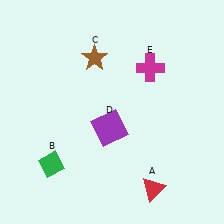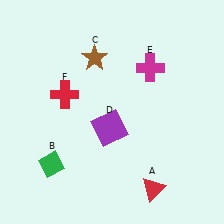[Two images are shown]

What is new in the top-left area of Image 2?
A red cross (F) was added in the top-left area of Image 2.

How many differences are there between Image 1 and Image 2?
There is 1 difference between the two images.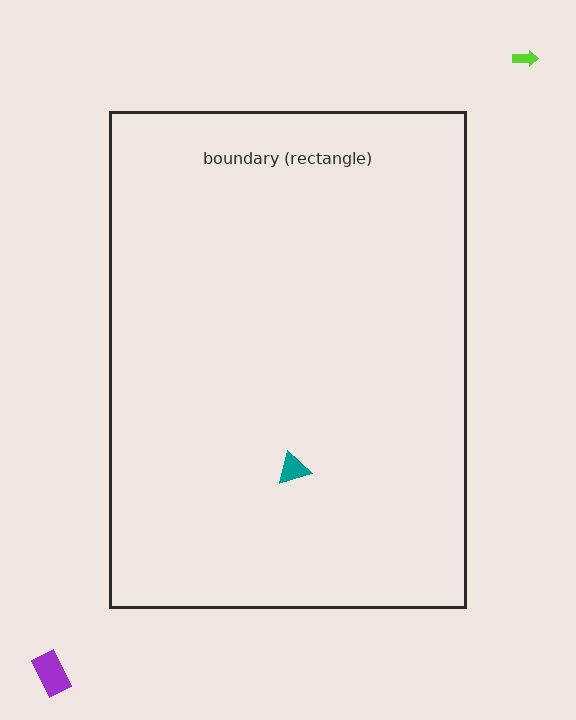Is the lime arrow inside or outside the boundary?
Outside.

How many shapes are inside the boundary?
1 inside, 2 outside.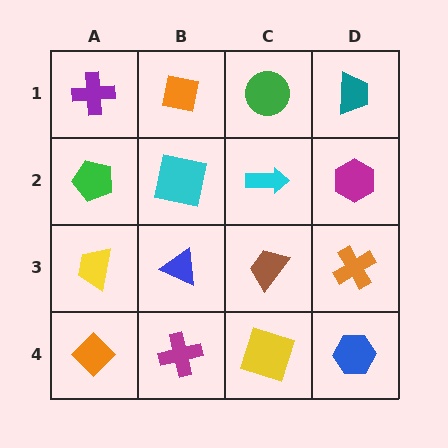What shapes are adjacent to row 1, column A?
A green pentagon (row 2, column A), an orange square (row 1, column B).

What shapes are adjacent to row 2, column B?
An orange square (row 1, column B), a blue triangle (row 3, column B), a green pentagon (row 2, column A), a cyan arrow (row 2, column C).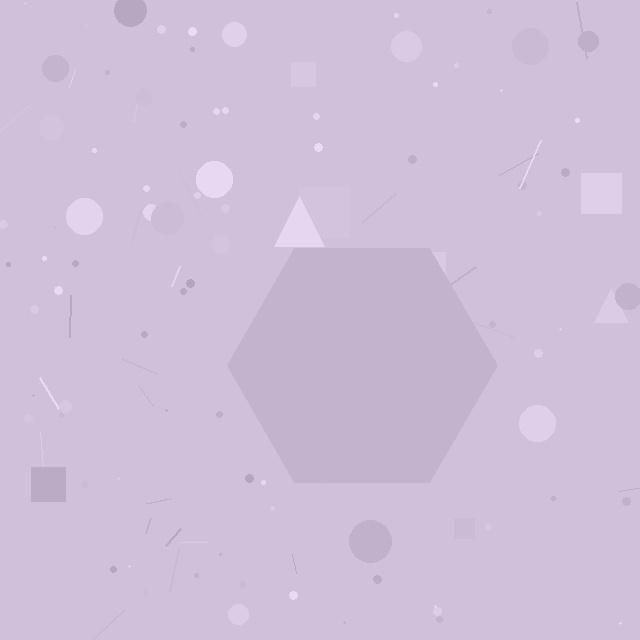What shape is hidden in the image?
A hexagon is hidden in the image.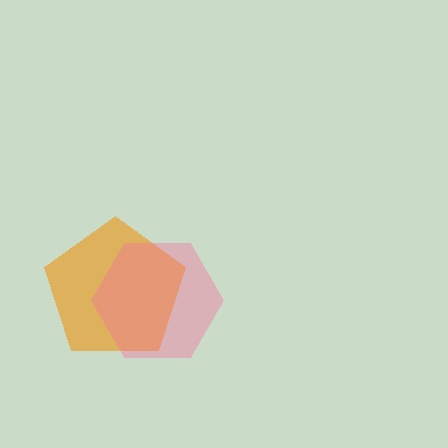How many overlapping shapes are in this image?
There are 2 overlapping shapes in the image.